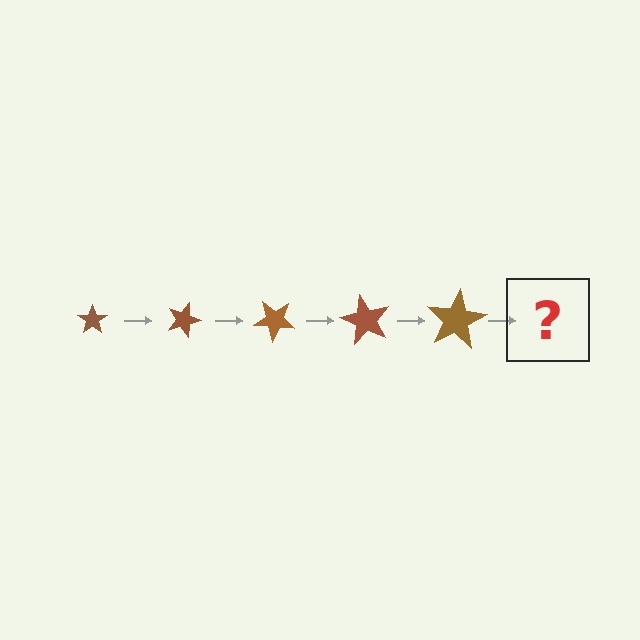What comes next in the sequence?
The next element should be a star, larger than the previous one and rotated 100 degrees from the start.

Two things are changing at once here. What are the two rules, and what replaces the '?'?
The two rules are that the star grows larger each step and it rotates 20 degrees each step. The '?' should be a star, larger than the previous one and rotated 100 degrees from the start.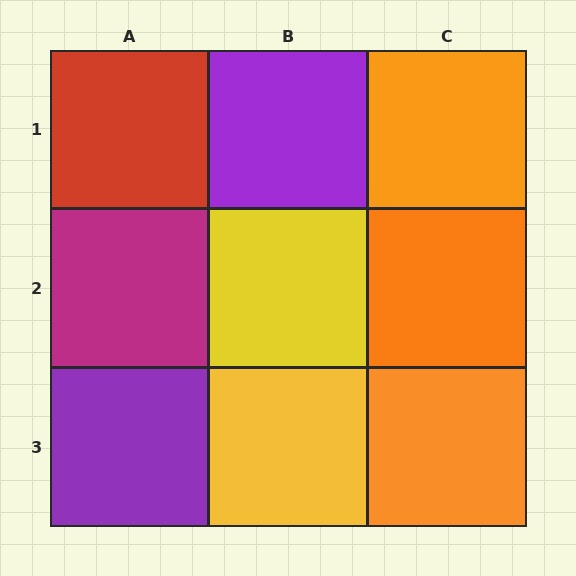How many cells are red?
1 cell is red.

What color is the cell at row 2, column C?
Orange.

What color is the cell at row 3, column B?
Yellow.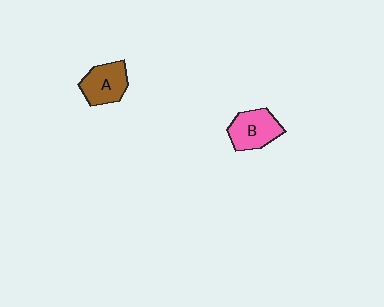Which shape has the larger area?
Shape B (pink).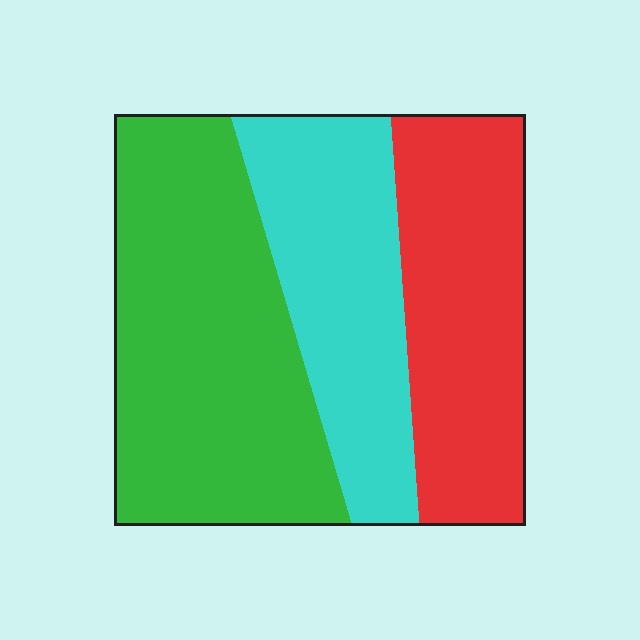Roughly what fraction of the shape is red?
Red takes up about one third (1/3) of the shape.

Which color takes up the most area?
Green, at roughly 45%.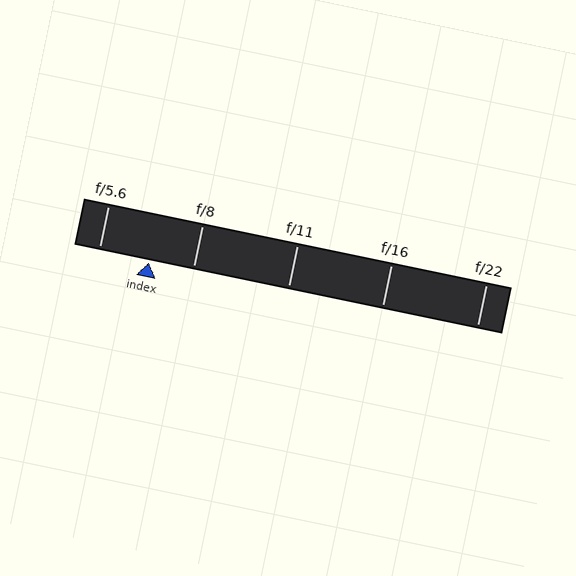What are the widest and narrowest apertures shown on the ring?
The widest aperture shown is f/5.6 and the narrowest is f/22.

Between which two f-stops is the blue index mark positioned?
The index mark is between f/5.6 and f/8.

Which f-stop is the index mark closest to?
The index mark is closest to f/8.